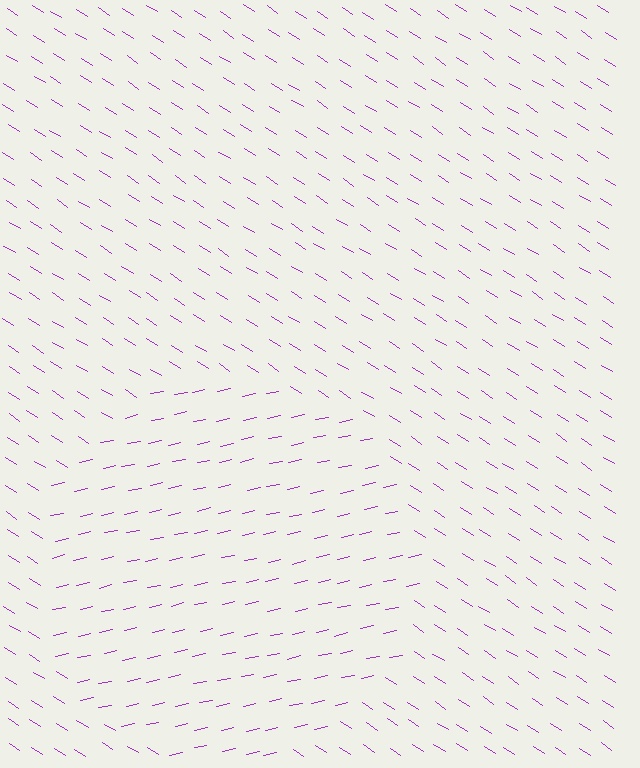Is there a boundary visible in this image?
Yes, there is a texture boundary formed by a change in line orientation.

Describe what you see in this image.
The image is filled with small purple line segments. A circle region in the image has lines oriented differently from the surrounding lines, creating a visible texture boundary.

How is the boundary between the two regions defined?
The boundary is defined purely by a change in line orientation (approximately 45 degrees difference). All lines are the same color and thickness.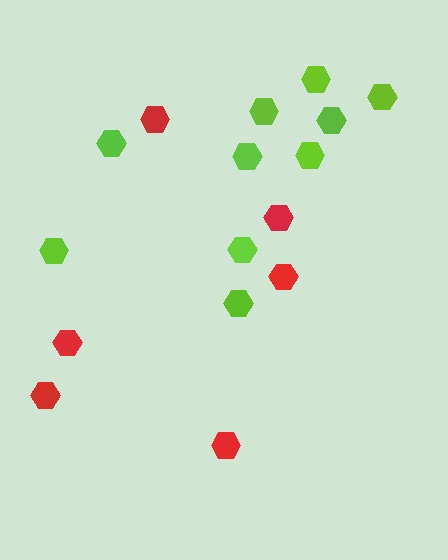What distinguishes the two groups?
There are 2 groups: one group of red hexagons (6) and one group of lime hexagons (10).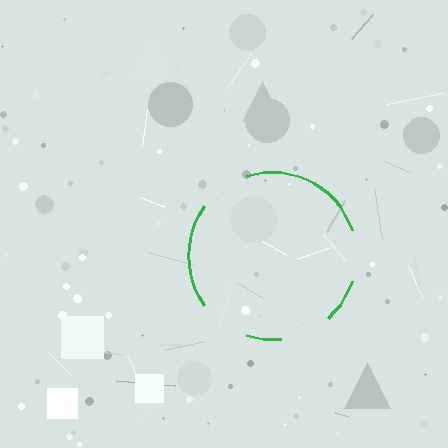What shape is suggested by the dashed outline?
The dashed outline suggests a circle.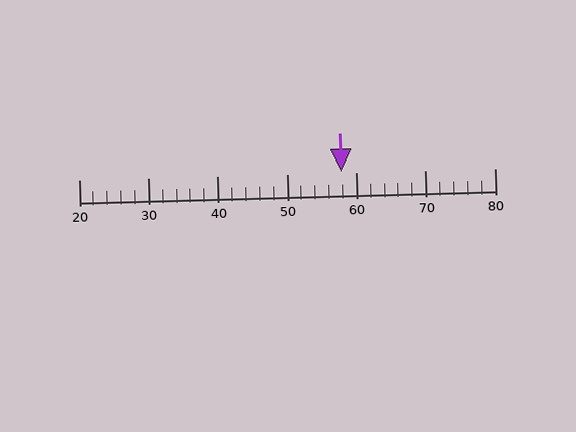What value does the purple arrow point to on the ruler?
The purple arrow points to approximately 58.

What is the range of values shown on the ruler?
The ruler shows values from 20 to 80.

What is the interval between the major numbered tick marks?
The major tick marks are spaced 10 units apart.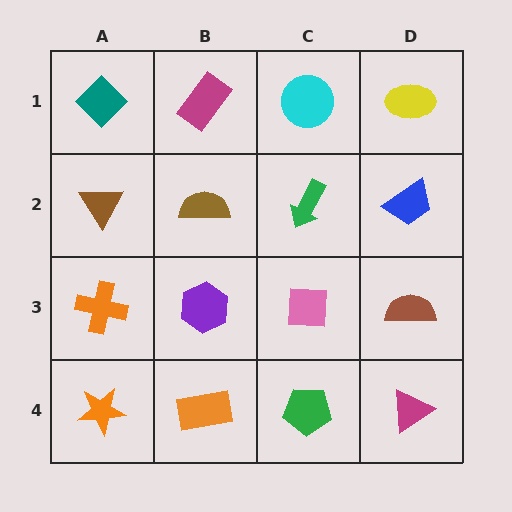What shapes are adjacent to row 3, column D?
A blue trapezoid (row 2, column D), a magenta triangle (row 4, column D), a pink square (row 3, column C).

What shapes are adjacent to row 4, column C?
A pink square (row 3, column C), an orange rectangle (row 4, column B), a magenta triangle (row 4, column D).